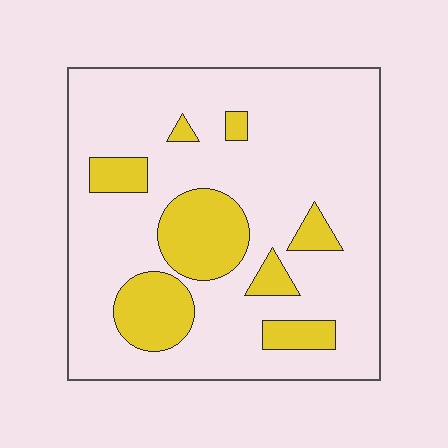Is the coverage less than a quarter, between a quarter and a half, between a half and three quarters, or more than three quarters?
Less than a quarter.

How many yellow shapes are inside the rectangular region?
8.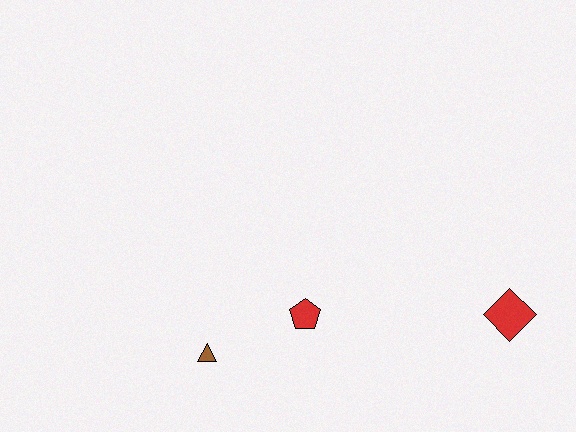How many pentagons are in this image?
There is 1 pentagon.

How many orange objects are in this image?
There are no orange objects.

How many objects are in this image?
There are 3 objects.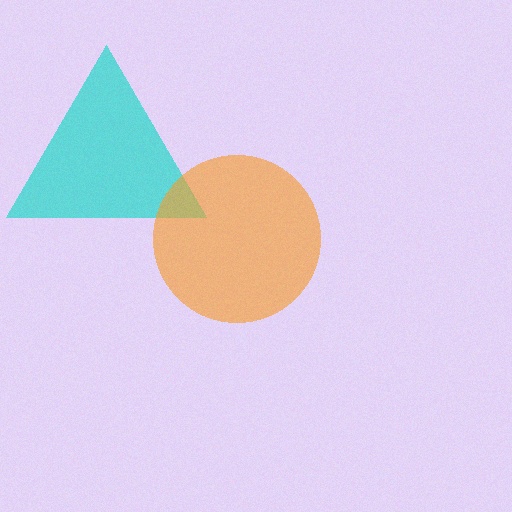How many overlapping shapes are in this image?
There are 2 overlapping shapes in the image.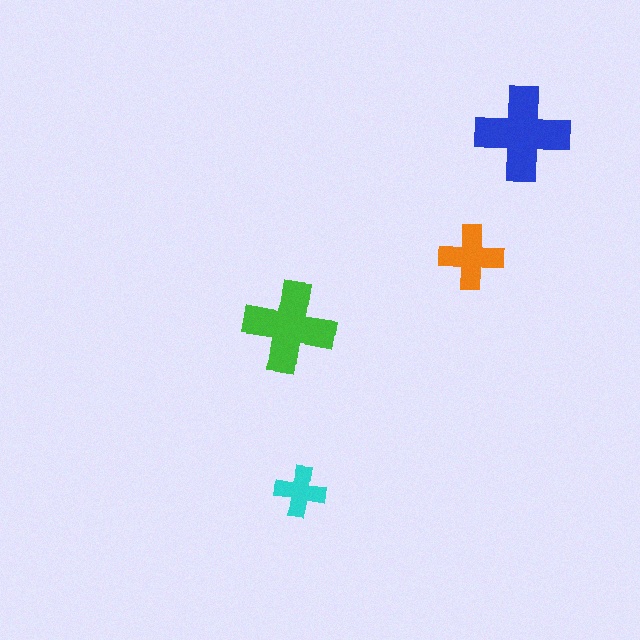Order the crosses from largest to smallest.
the blue one, the green one, the orange one, the cyan one.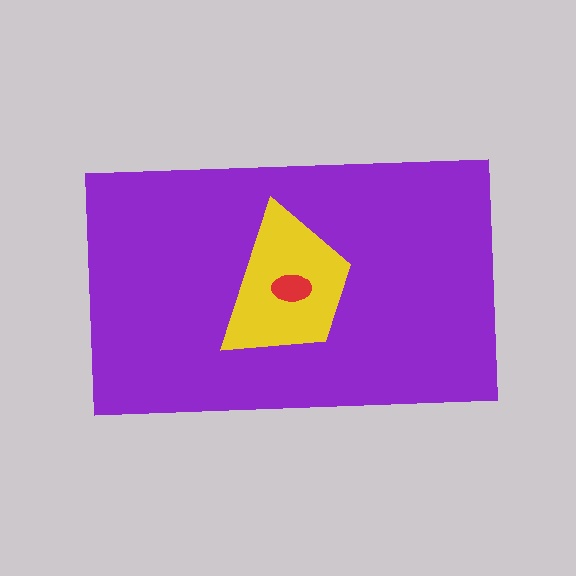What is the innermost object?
The red ellipse.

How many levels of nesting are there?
3.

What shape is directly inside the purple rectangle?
The yellow trapezoid.